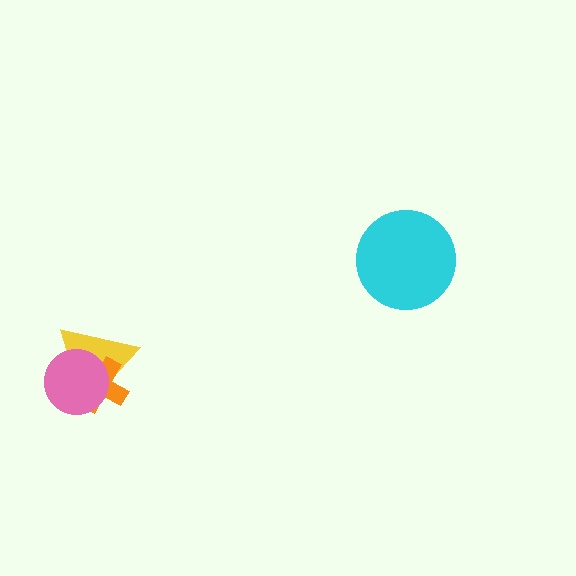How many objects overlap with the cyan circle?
0 objects overlap with the cyan circle.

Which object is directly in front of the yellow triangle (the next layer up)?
The orange cross is directly in front of the yellow triangle.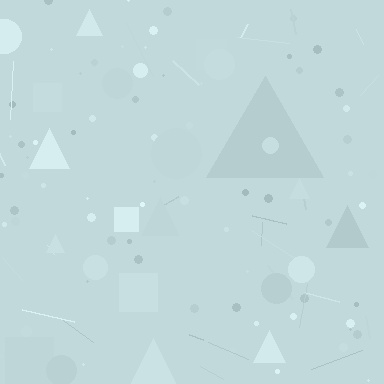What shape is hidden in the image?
A triangle is hidden in the image.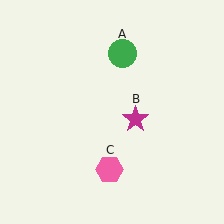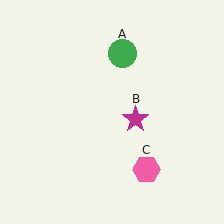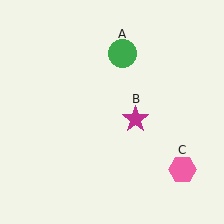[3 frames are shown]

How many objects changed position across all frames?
1 object changed position: pink hexagon (object C).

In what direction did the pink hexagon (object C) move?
The pink hexagon (object C) moved right.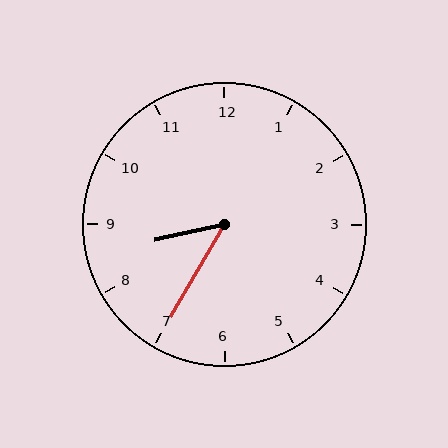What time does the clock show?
8:35.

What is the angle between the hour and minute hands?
Approximately 48 degrees.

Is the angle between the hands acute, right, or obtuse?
It is acute.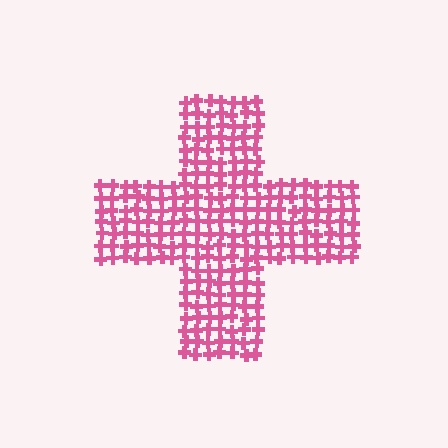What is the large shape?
The large shape is a cross.